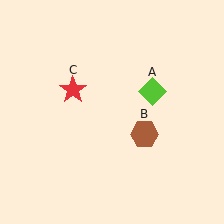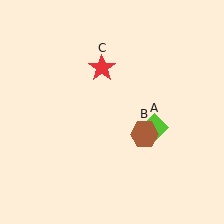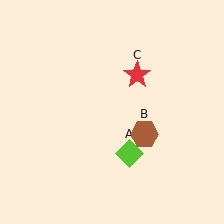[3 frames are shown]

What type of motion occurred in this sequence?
The lime diamond (object A), red star (object C) rotated clockwise around the center of the scene.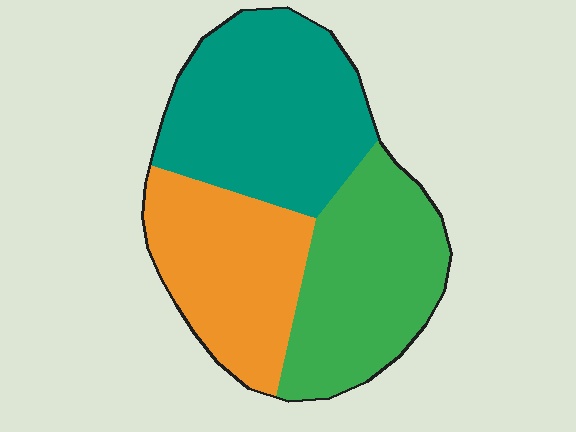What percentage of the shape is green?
Green covers 33% of the shape.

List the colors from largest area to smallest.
From largest to smallest: teal, green, orange.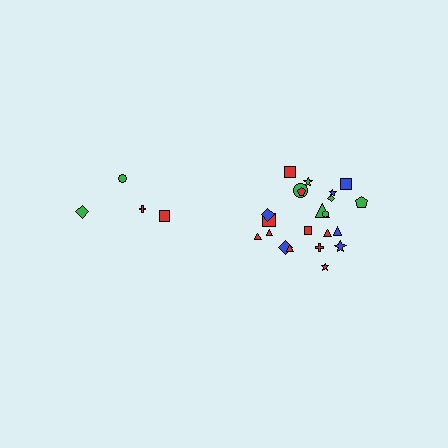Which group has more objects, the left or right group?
The right group.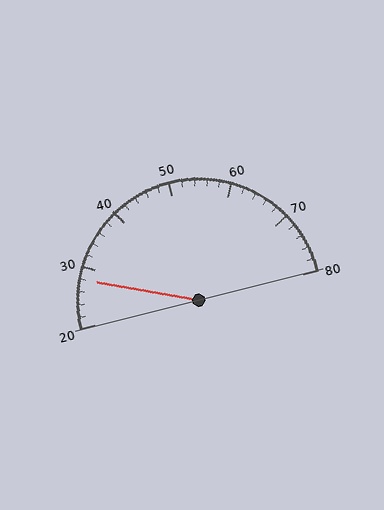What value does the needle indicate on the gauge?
The needle indicates approximately 28.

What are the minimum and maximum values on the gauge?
The gauge ranges from 20 to 80.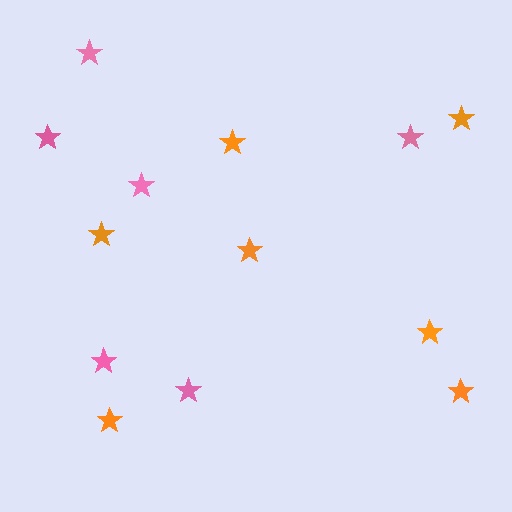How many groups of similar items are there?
There are 2 groups: one group of pink stars (6) and one group of orange stars (7).